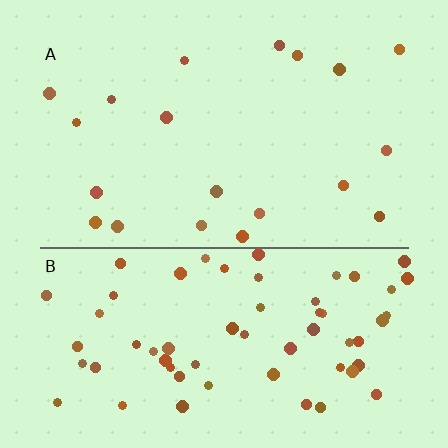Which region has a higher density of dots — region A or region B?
B (the bottom).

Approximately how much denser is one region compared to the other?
Approximately 3.2× — region B over region A.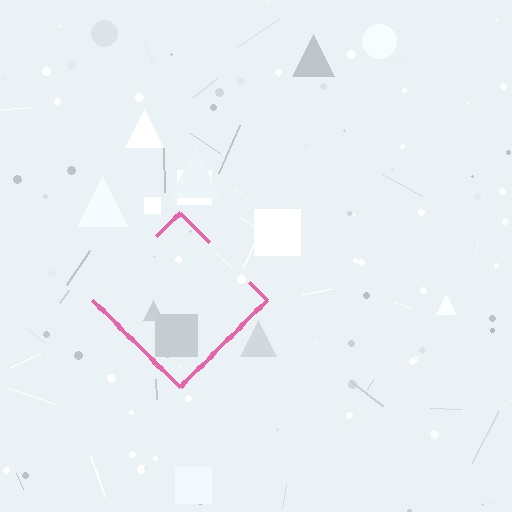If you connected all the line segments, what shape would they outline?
They would outline a diamond.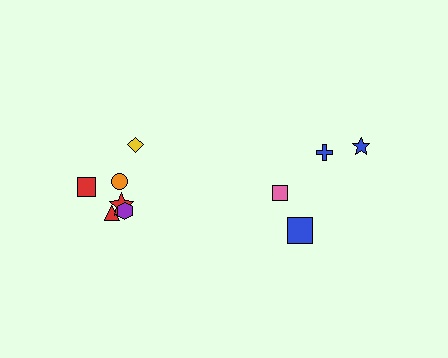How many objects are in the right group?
There are 4 objects.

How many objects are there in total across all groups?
There are 10 objects.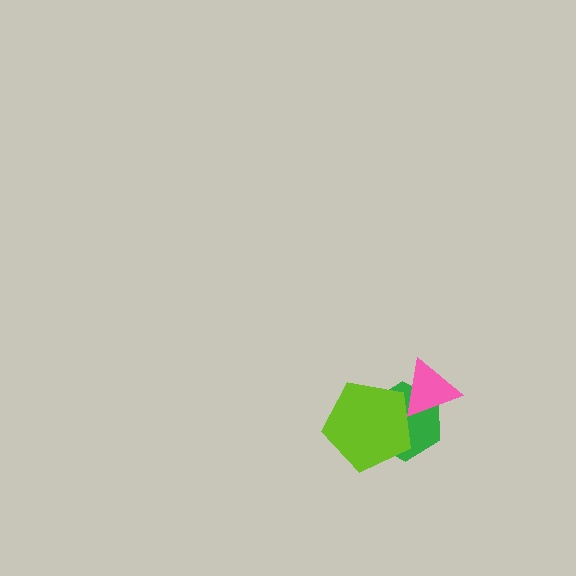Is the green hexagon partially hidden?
Yes, it is partially covered by another shape.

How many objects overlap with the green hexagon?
2 objects overlap with the green hexagon.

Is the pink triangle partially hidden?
Yes, it is partially covered by another shape.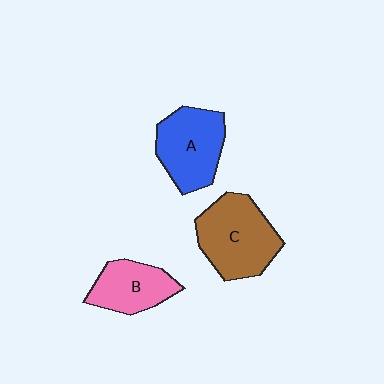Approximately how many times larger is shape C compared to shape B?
Approximately 1.5 times.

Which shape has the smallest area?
Shape B (pink).